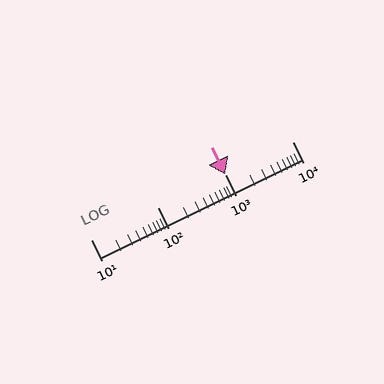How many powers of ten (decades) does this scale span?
The scale spans 3 decades, from 10 to 10000.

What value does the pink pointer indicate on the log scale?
The pointer indicates approximately 1000.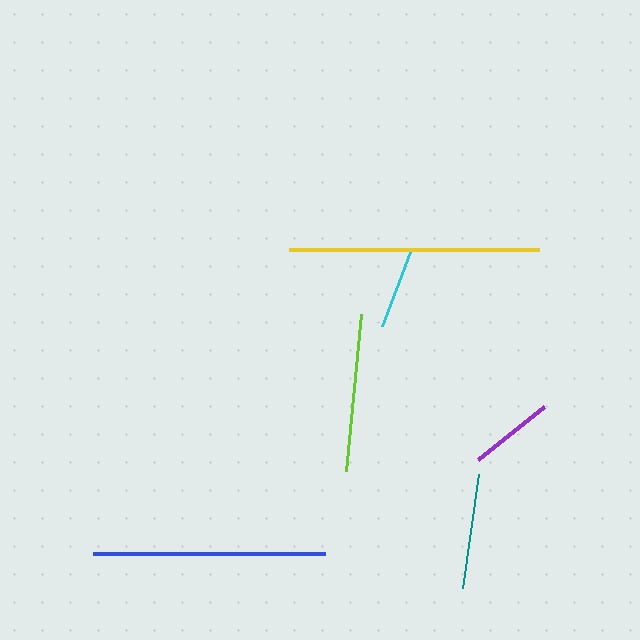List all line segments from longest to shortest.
From longest to shortest: yellow, blue, lime, teal, purple, cyan.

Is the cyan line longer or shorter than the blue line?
The blue line is longer than the cyan line.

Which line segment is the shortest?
The cyan line is the shortest at approximately 79 pixels.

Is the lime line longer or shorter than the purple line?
The lime line is longer than the purple line.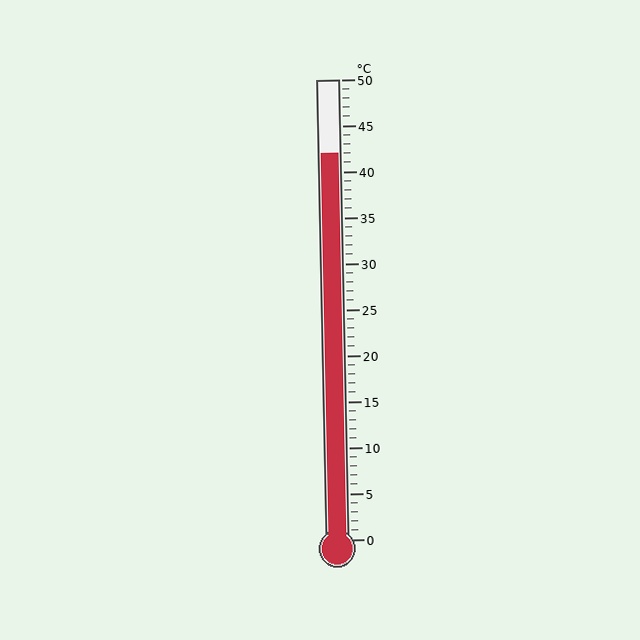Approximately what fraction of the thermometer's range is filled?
The thermometer is filled to approximately 85% of its range.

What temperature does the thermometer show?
The thermometer shows approximately 42°C.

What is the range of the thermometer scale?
The thermometer scale ranges from 0°C to 50°C.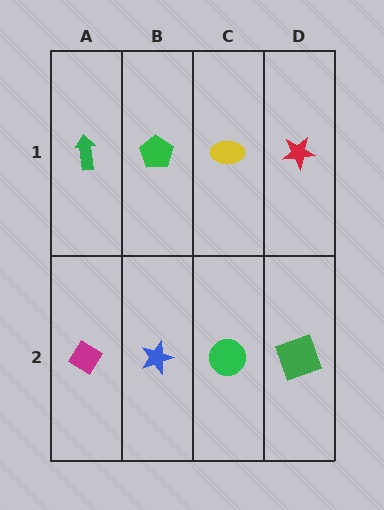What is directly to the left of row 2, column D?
A green circle.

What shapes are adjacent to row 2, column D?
A red star (row 1, column D), a green circle (row 2, column C).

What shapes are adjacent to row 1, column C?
A green circle (row 2, column C), a green pentagon (row 1, column B), a red star (row 1, column D).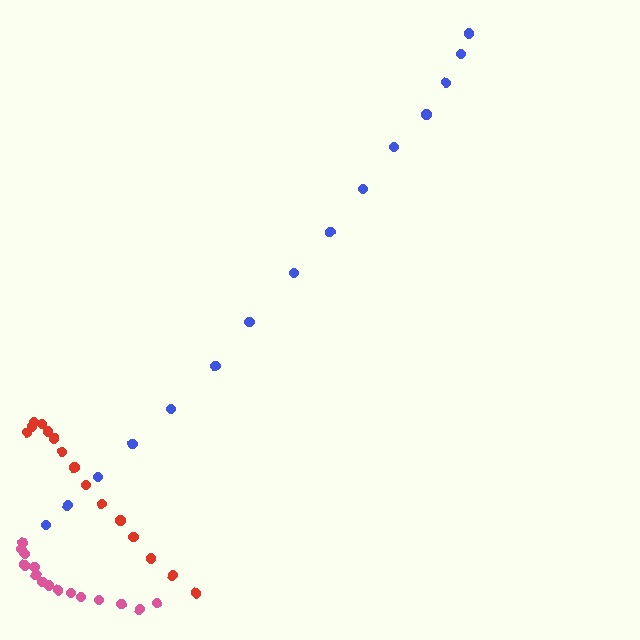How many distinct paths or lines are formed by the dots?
There are 3 distinct paths.